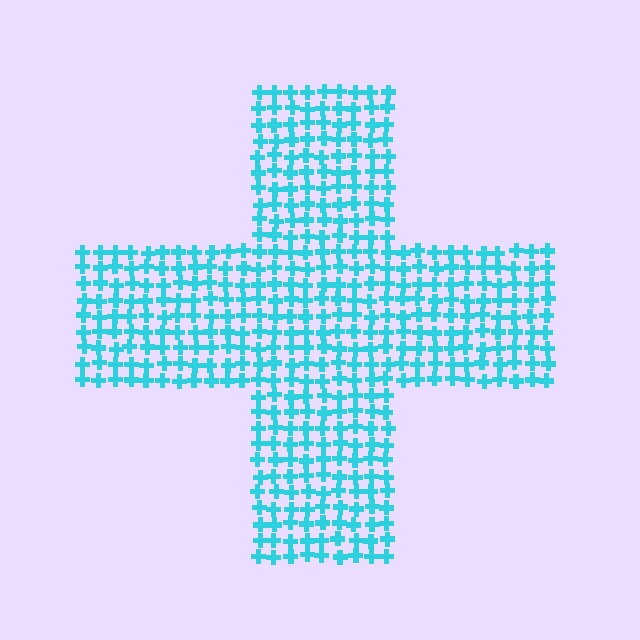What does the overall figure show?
The overall figure shows a cross.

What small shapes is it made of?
It is made of small crosses.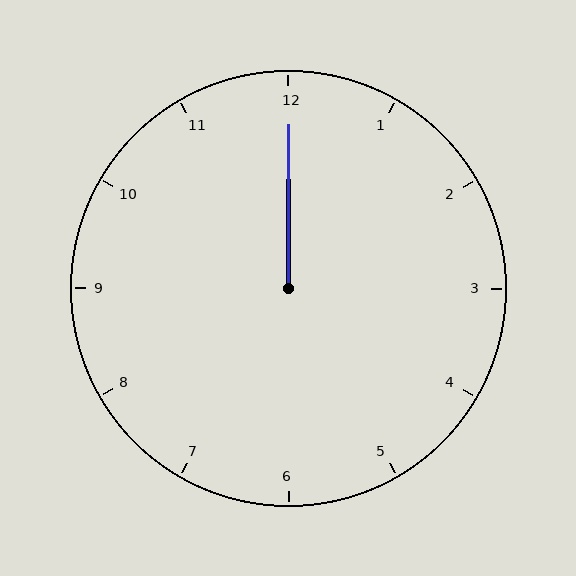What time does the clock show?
12:00.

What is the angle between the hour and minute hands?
Approximately 0 degrees.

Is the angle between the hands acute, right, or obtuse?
It is acute.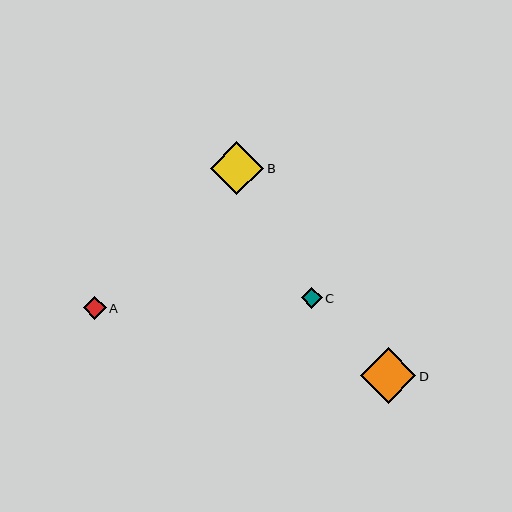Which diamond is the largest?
Diamond D is the largest with a size of approximately 56 pixels.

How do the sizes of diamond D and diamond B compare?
Diamond D and diamond B are approximately the same size.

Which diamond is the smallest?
Diamond C is the smallest with a size of approximately 21 pixels.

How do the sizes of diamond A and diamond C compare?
Diamond A and diamond C are approximately the same size.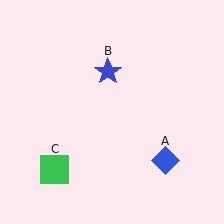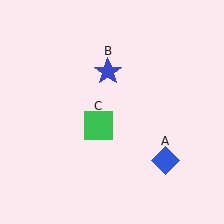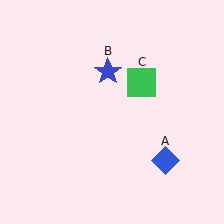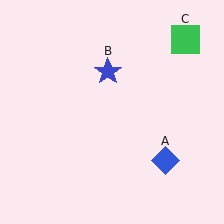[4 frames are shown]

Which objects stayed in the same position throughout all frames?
Blue diamond (object A) and blue star (object B) remained stationary.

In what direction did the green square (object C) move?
The green square (object C) moved up and to the right.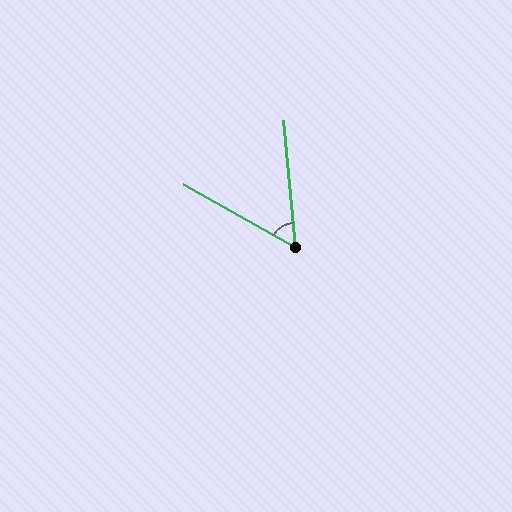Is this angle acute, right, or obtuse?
It is acute.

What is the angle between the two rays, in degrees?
Approximately 55 degrees.